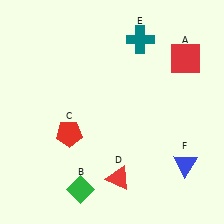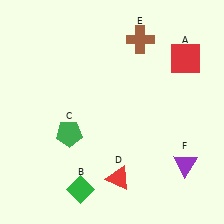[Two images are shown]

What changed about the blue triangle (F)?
In Image 1, F is blue. In Image 2, it changed to purple.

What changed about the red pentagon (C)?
In Image 1, C is red. In Image 2, it changed to green.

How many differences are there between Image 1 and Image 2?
There are 3 differences between the two images.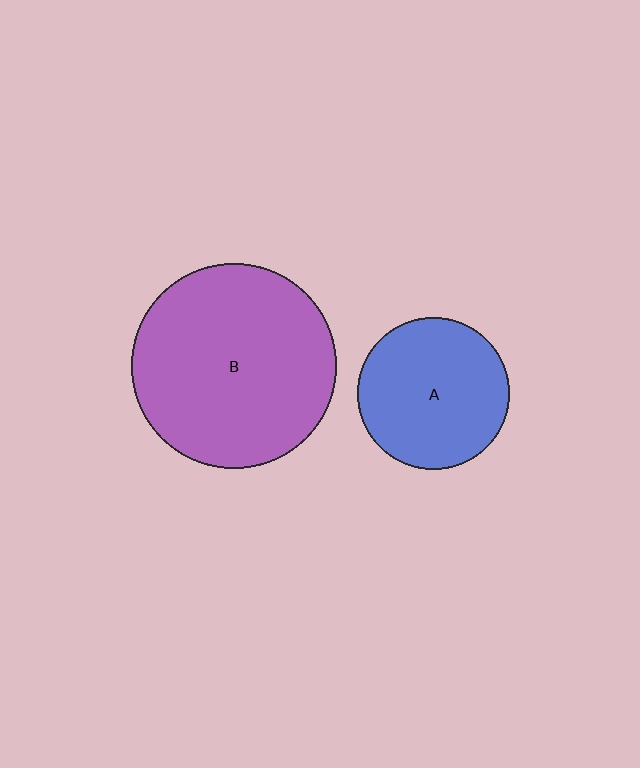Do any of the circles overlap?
No, none of the circles overlap.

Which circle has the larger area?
Circle B (purple).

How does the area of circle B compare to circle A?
Approximately 1.8 times.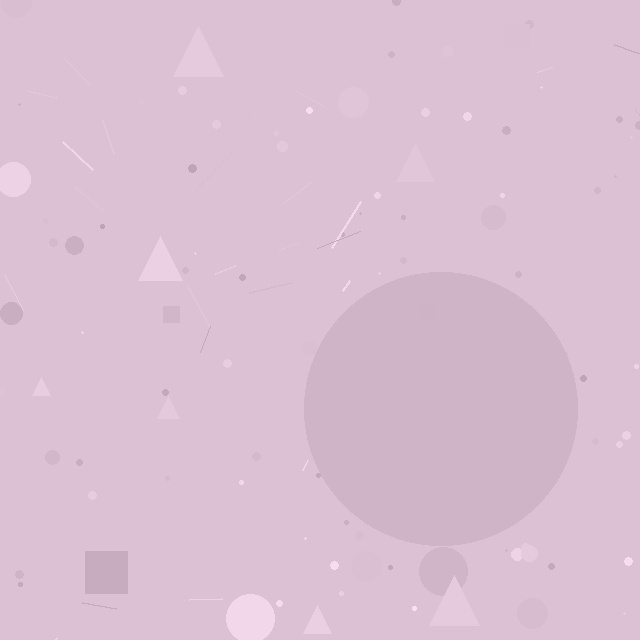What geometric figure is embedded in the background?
A circle is embedded in the background.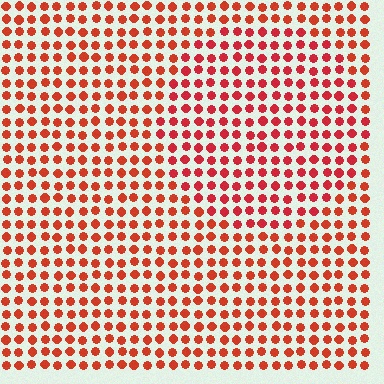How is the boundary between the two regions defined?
The boundary is defined purely by a slight shift in hue (about 15 degrees). Spacing, size, and orientation are identical on both sides.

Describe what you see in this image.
The image is filled with small red elements in a uniform arrangement. A circle-shaped region is visible where the elements are tinted to a slightly different hue, forming a subtle color boundary.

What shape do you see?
I see a circle.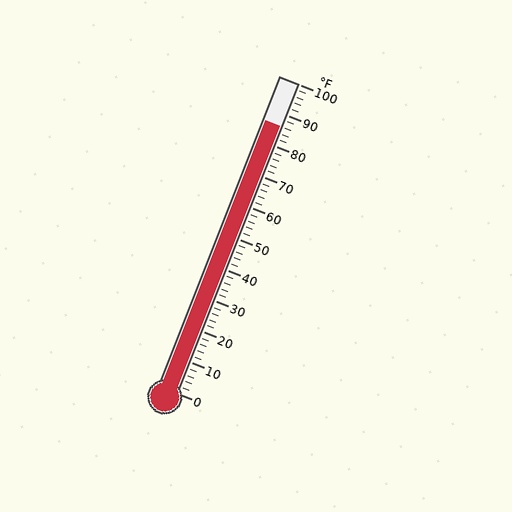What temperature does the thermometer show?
The thermometer shows approximately 86°F.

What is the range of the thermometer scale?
The thermometer scale ranges from 0°F to 100°F.